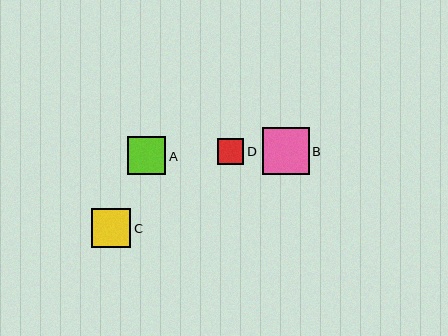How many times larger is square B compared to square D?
Square B is approximately 1.8 times the size of square D.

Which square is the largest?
Square B is the largest with a size of approximately 47 pixels.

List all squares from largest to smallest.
From largest to smallest: B, C, A, D.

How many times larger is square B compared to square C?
Square B is approximately 1.2 times the size of square C.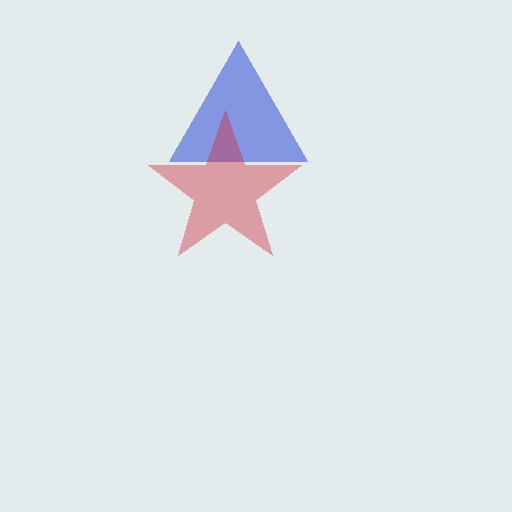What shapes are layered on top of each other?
The layered shapes are: a blue triangle, a red star.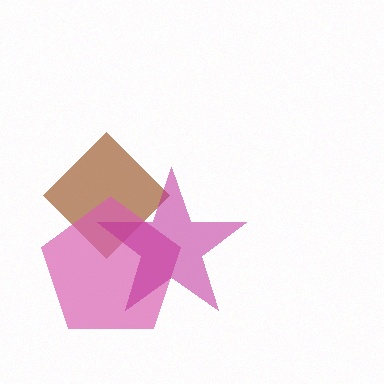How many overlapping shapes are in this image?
There are 3 overlapping shapes in the image.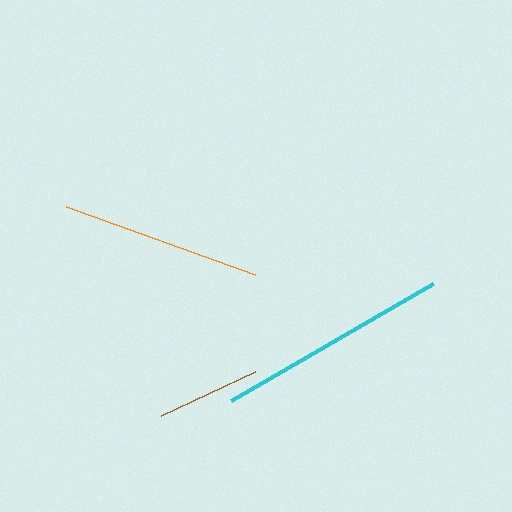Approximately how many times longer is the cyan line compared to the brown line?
The cyan line is approximately 2.2 times the length of the brown line.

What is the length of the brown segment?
The brown segment is approximately 104 pixels long.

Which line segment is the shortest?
The brown line is the shortest at approximately 104 pixels.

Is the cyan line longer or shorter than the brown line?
The cyan line is longer than the brown line.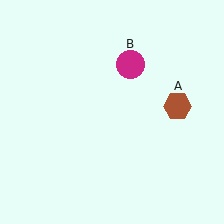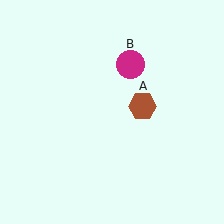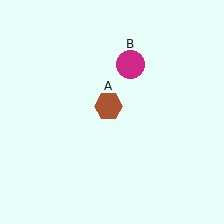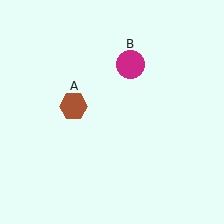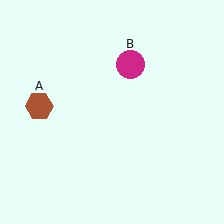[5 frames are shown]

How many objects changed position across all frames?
1 object changed position: brown hexagon (object A).